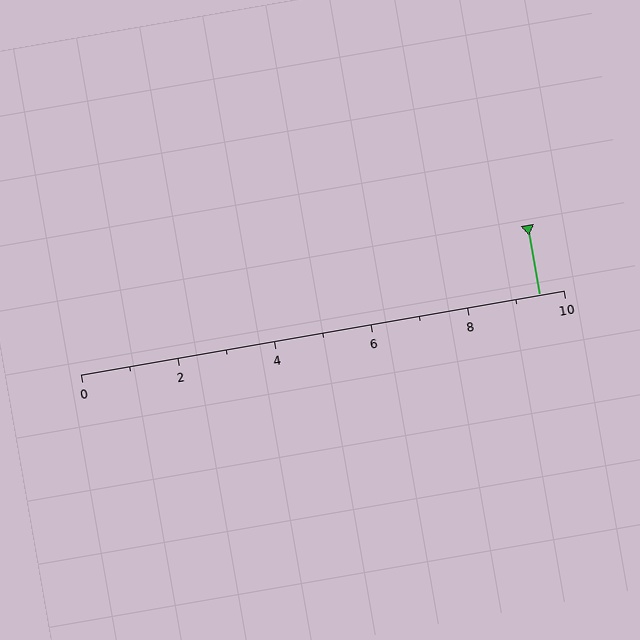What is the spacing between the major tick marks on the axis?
The major ticks are spaced 2 apart.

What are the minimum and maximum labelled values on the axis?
The axis runs from 0 to 10.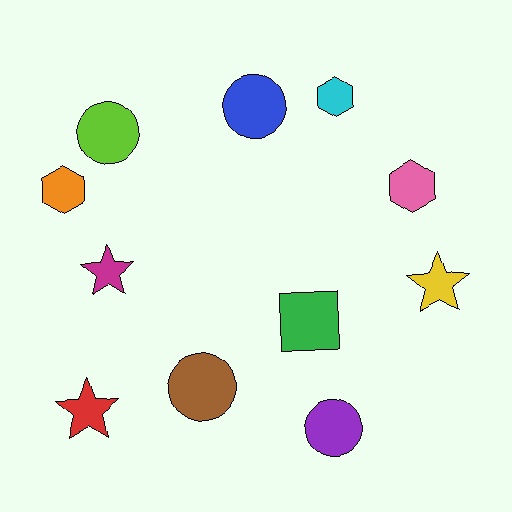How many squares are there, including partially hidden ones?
There is 1 square.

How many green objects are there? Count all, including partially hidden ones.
There is 1 green object.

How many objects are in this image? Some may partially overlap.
There are 11 objects.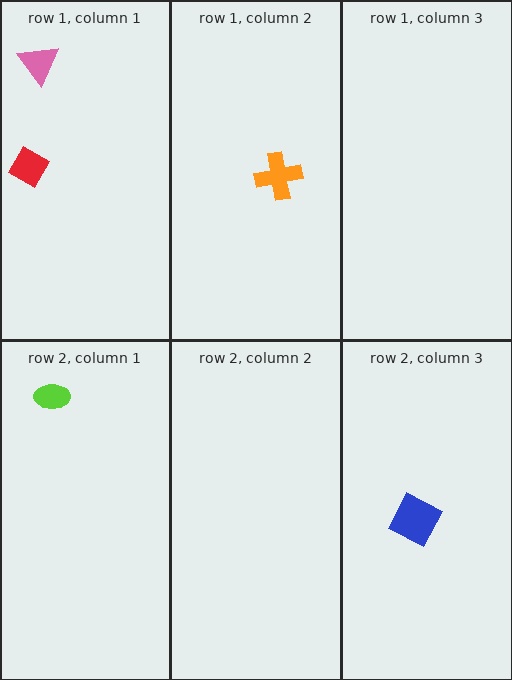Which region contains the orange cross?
The row 1, column 2 region.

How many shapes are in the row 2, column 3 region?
1.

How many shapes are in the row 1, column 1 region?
2.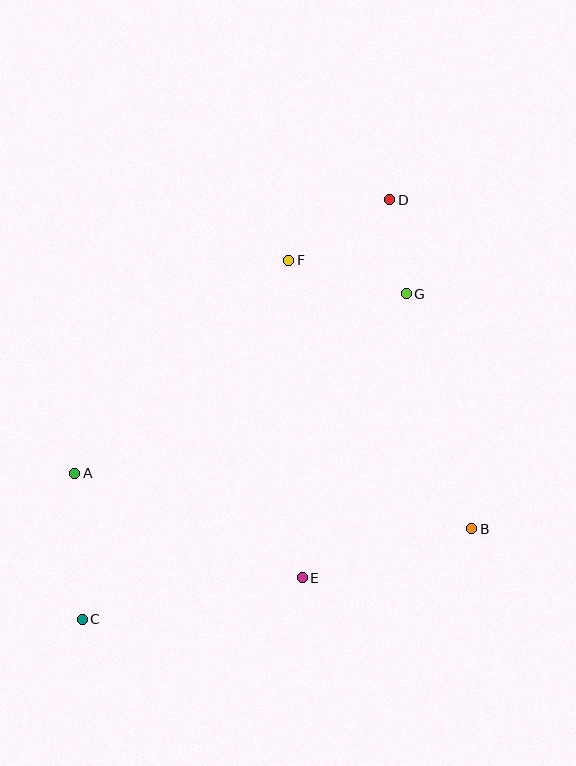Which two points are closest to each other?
Points D and G are closest to each other.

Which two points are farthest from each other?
Points C and D are farthest from each other.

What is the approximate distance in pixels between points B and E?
The distance between B and E is approximately 177 pixels.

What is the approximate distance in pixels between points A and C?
The distance between A and C is approximately 146 pixels.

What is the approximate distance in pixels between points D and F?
The distance between D and F is approximately 118 pixels.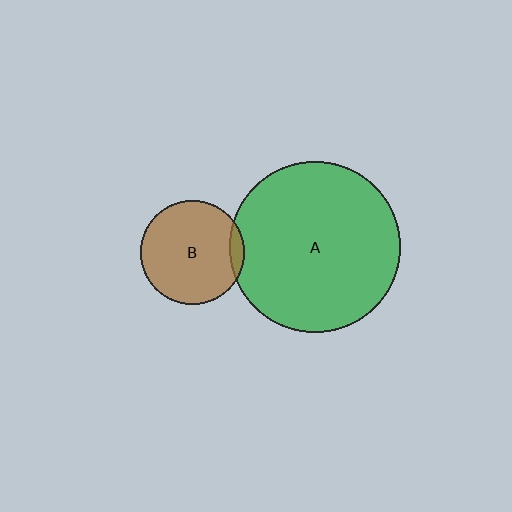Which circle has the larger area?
Circle A (green).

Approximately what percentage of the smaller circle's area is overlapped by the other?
Approximately 5%.